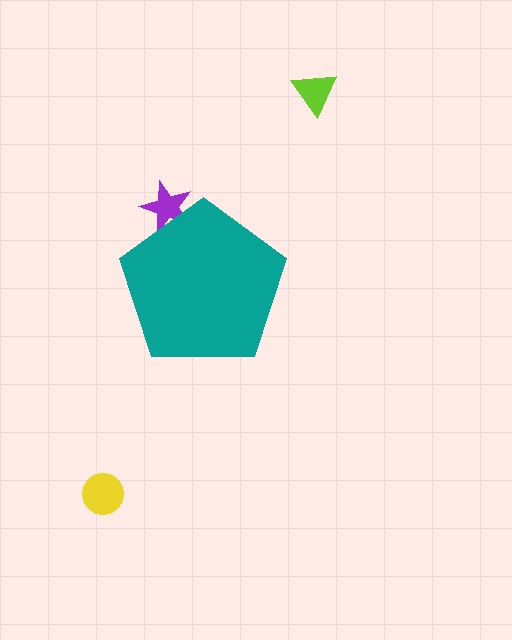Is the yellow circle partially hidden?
No, the yellow circle is fully visible.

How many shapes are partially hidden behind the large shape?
1 shape is partially hidden.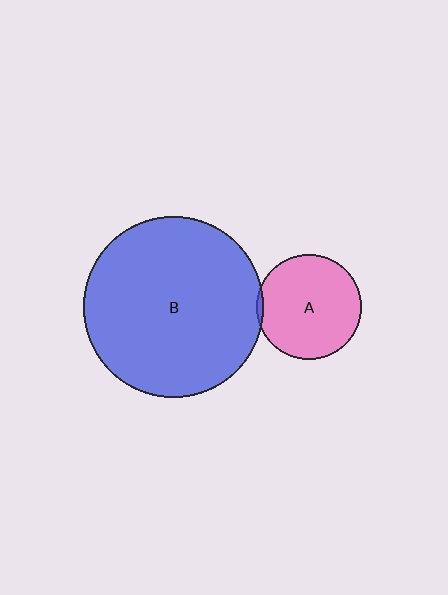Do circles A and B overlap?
Yes.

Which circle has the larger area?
Circle B (blue).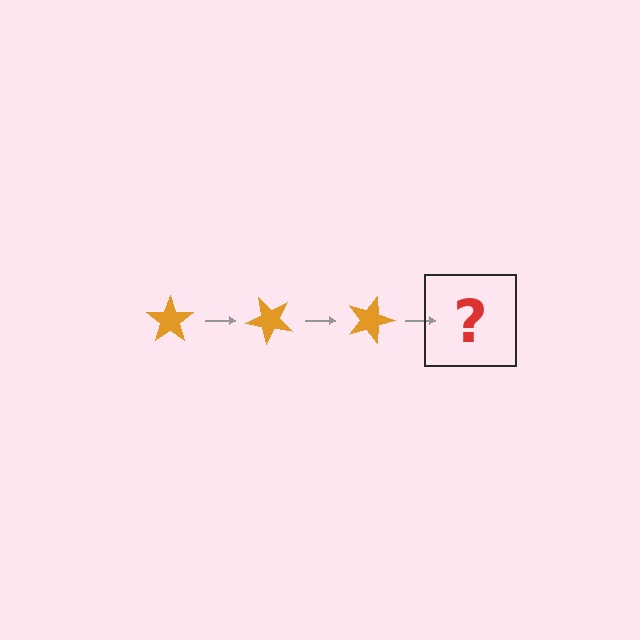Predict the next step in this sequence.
The next step is an orange star rotated 135 degrees.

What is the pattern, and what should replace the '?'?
The pattern is that the star rotates 45 degrees each step. The '?' should be an orange star rotated 135 degrees.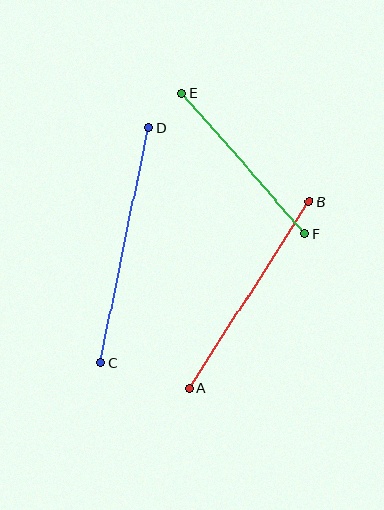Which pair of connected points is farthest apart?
Points C and D are farthest apart.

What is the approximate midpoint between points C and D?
The midpoint is at approximately (125, 245) pixels.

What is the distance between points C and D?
The distance is approximately 241 pixels.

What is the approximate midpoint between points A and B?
The midpoint is at approximately (249, 295) pixels.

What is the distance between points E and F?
The distance is approximately 187 pixels.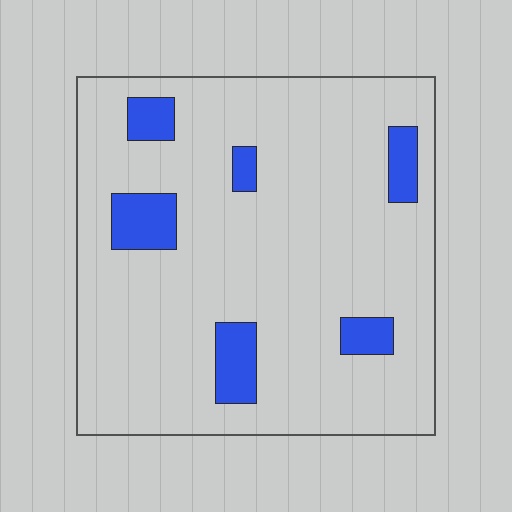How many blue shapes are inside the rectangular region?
6.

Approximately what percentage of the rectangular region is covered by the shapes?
Approximately 10%.